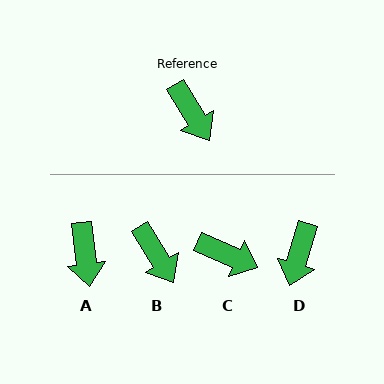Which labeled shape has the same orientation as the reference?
B.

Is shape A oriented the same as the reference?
No, it is off by about 25 degrees.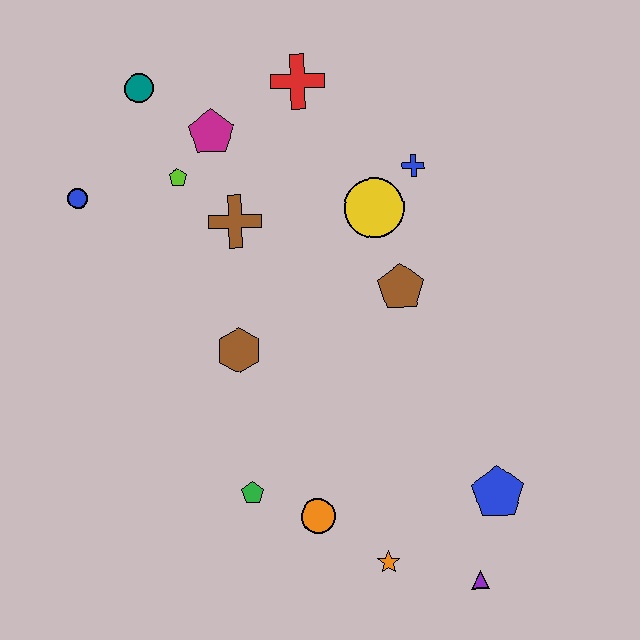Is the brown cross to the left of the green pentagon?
Yes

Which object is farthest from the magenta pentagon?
The purple triangle is farthest from the magenta pentagon.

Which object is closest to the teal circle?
The magenta pentagon is closest to the teal circle.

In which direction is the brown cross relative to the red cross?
The brown cross is below the red cross.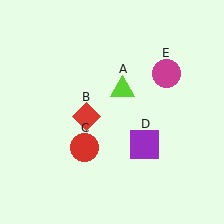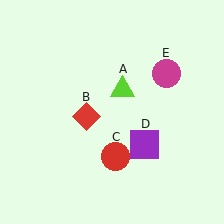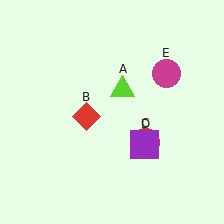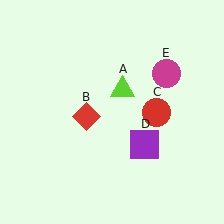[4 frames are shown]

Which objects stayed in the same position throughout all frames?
Lime triangle (object A) and red diamond (object B) and purple square (object D) and magenta circle (object E) remained stationary.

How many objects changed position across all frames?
1 object changed position: red circle (object C).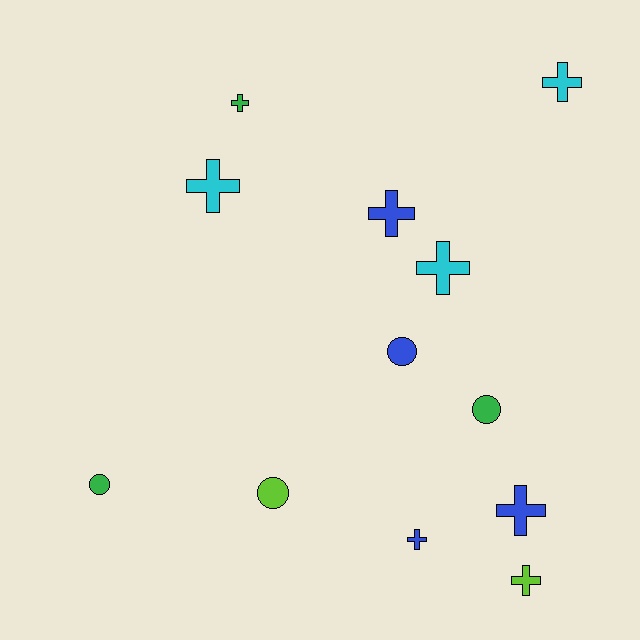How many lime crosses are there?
There is 1 lime cross.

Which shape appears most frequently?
Cross, with 8 objects.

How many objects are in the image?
There are 12 objects.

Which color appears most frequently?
Blue, with 4 objects.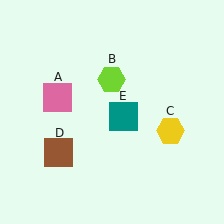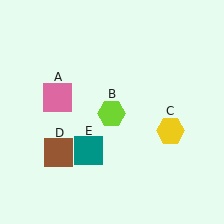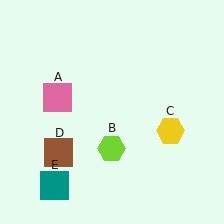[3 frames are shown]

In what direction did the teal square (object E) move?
The teal square (object E) moved down and to the left.